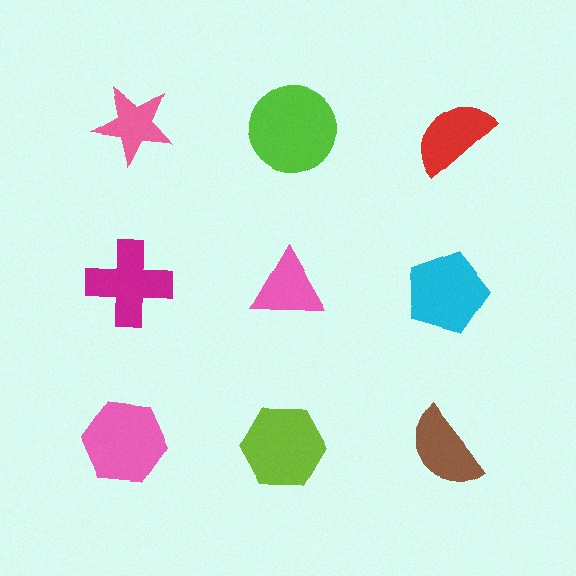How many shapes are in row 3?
3 shapes.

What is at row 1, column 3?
A red semicircle.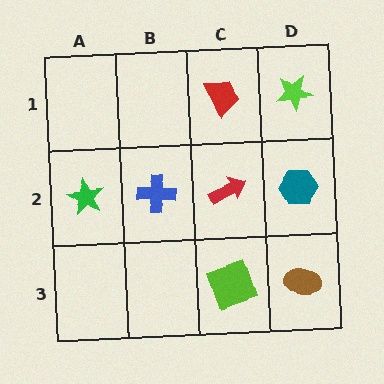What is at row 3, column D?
A brown ellipse.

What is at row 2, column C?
A red arrow.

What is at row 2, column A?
A green star.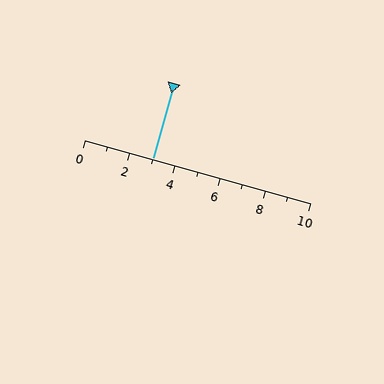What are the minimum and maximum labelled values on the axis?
The axis runs from 0 to 10.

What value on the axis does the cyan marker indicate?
The marker indicates approximately 3.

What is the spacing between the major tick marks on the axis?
The major ticks are spaced 2 apart.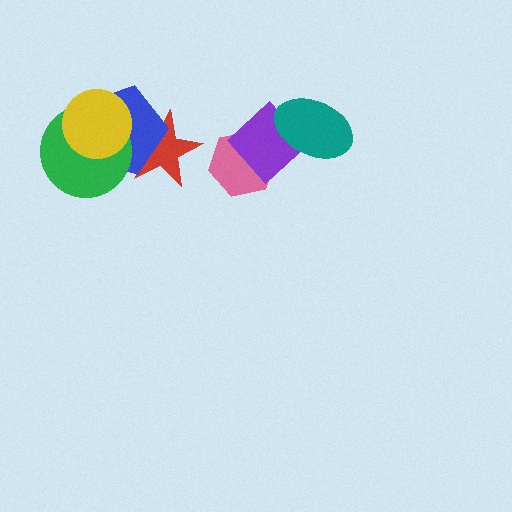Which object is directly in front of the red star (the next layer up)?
The blue pentagon is directly in front of the red star.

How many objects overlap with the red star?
2 objects overlap with the red star.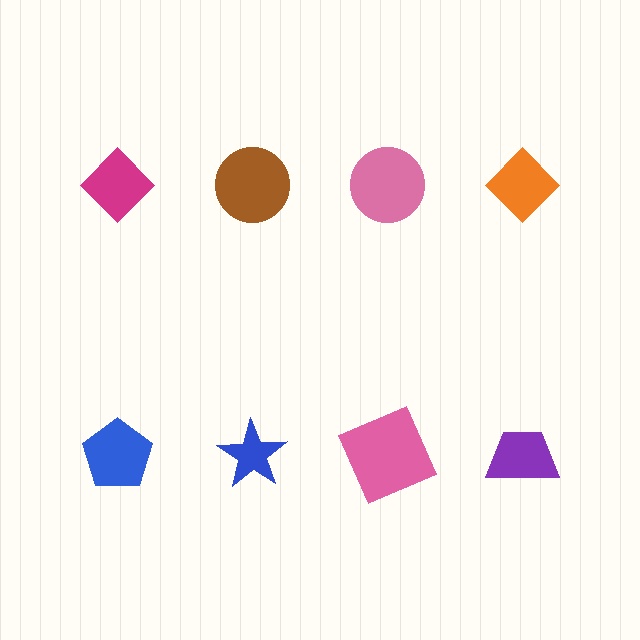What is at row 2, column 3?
A pink square.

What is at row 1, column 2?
A brown circle.